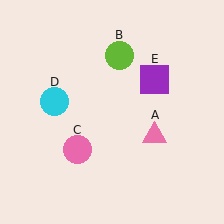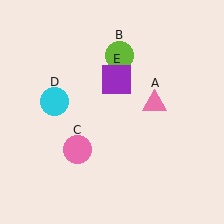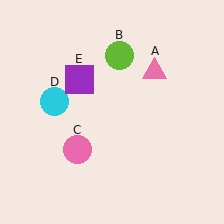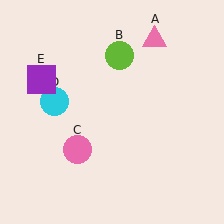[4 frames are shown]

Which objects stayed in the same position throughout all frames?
Lime circle (object B) and pink circle (object C) and cyan circle (object D) remained stationary.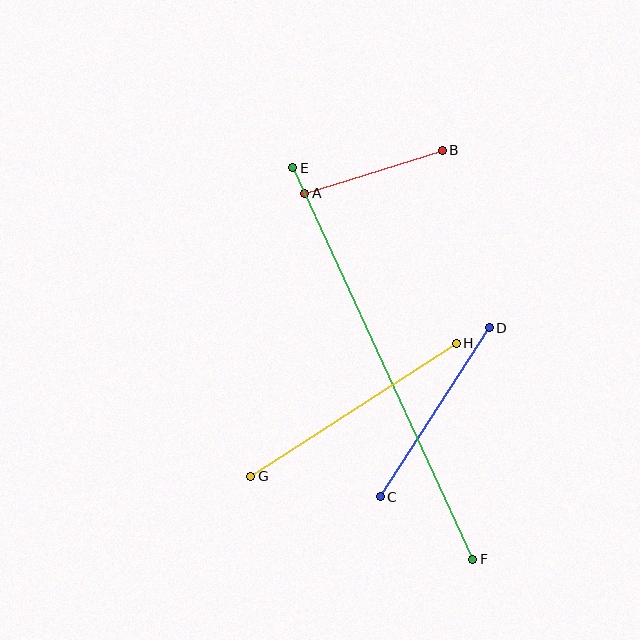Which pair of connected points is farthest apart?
Points E and F are farthest apart.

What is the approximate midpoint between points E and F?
The midpoint is at approximately (383, 363) pixels.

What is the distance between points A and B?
The distance is approximately 144 pixels.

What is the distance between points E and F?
The distance is approximately 431 pixels.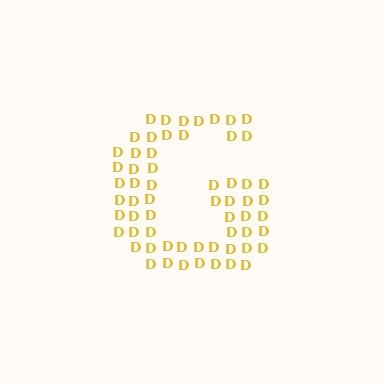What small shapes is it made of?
It is made of small letter D's.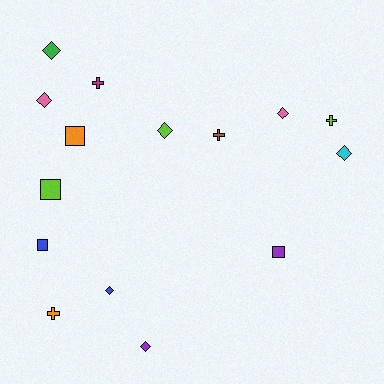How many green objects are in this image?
There is 1 green object.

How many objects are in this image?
There are 15 objects.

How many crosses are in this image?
There are 4 crosses.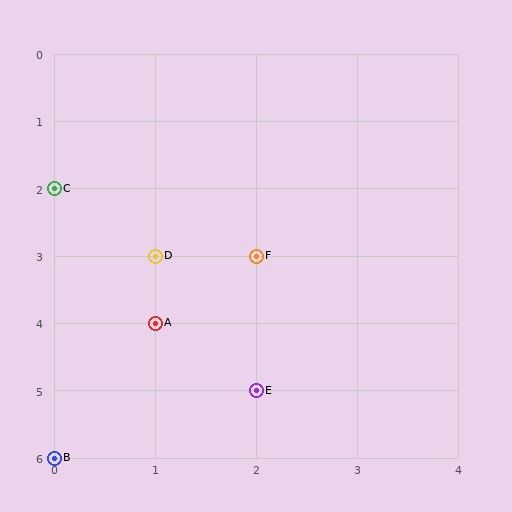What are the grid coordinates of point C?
Point C is at grid coordinates (0, 2).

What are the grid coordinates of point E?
Point E is at grid coordinates (2, 5).